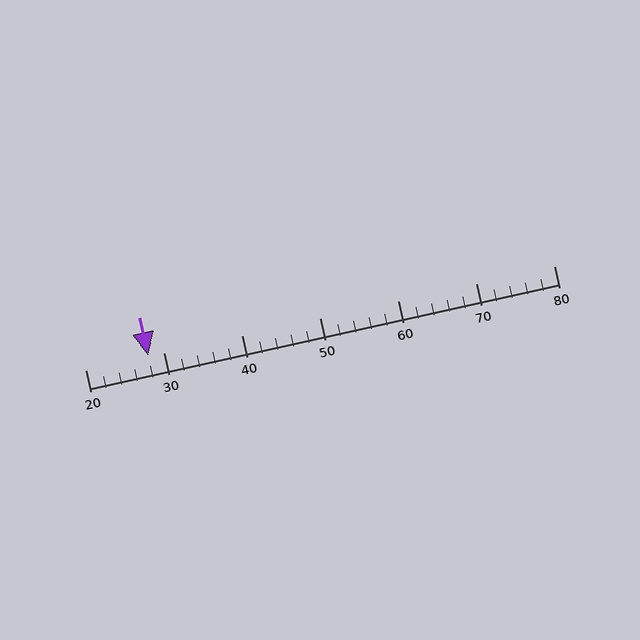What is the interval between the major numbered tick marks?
The major tick marks are spaced 10 units apart.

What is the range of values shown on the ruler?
The ruler shows values from 20 to 80.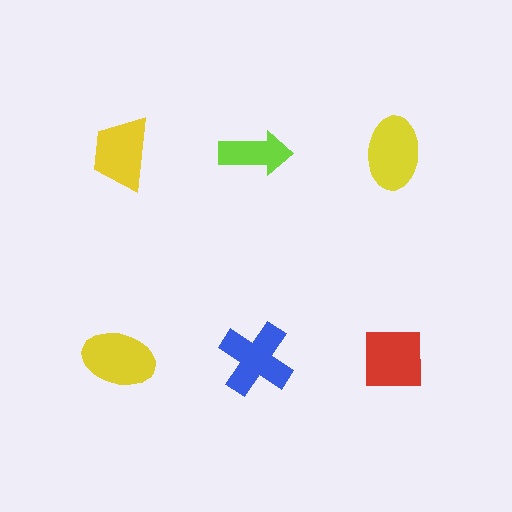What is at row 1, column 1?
A yellow trapezoid.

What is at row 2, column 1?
A yellow ellipse.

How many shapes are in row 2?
3 shapes.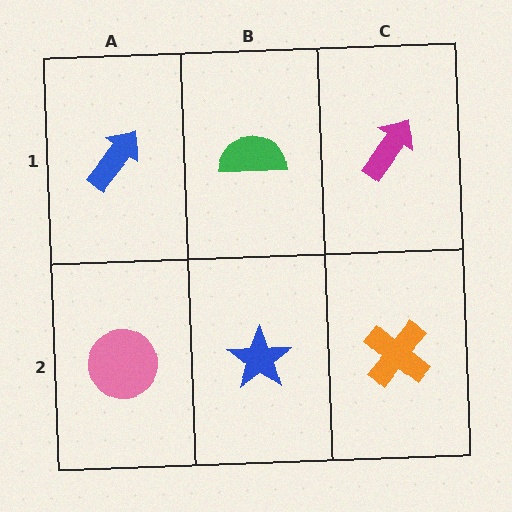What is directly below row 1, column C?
An orange cross.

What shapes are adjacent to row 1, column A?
A pink circle (row 2, column A), a green semicircle (row 1, column B).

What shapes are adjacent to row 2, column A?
A blue arrow (row 1, column A), a blue star (row 2, column B).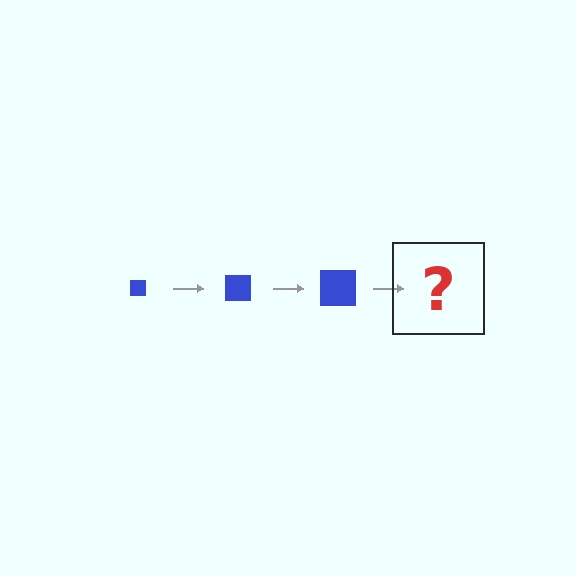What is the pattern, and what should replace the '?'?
The pattern is that the square gets progressively larger each step. The '?' should be a blue square, larger than the previous one.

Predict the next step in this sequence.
The next step is a blue square, larger than the previous one.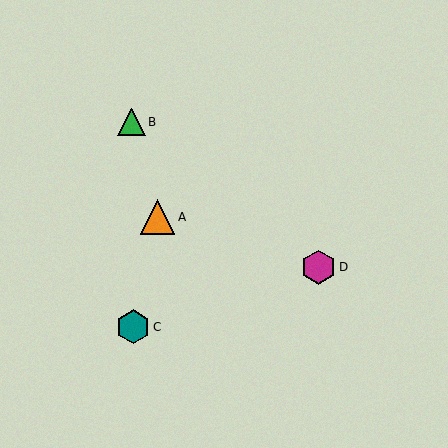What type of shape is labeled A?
Shape A is an orange triangle.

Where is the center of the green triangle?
The center of the green triangle is at (131, 122).